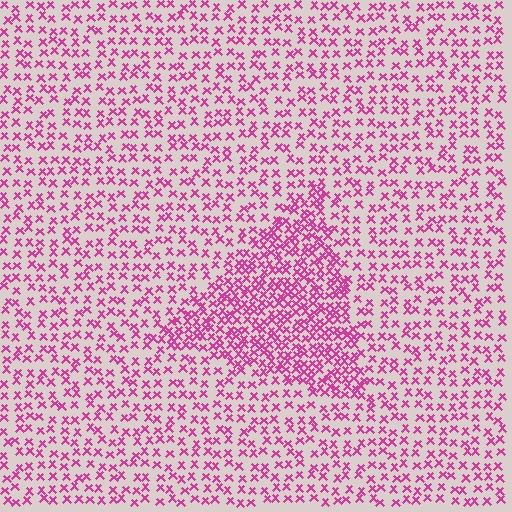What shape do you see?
I see a triangle.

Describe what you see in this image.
The image contains small magenta elements arranged at two different densities. A triangle-shaped region is visible where the elements are more densely packed than the surrounding area.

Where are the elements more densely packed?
The elements are more densely packed inside the triangle boundary.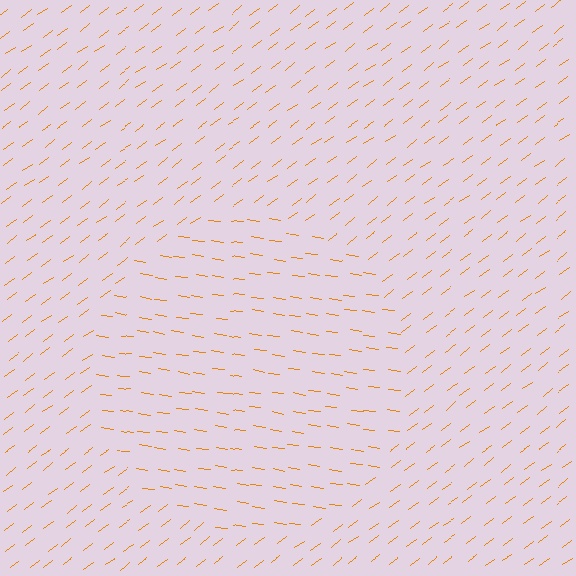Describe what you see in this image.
The image is filled with small orange line segments. A circle region in the image has lines oriented differently from the surrounding lines, creating a visible texture boundary.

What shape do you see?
I see a circle.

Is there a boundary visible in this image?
Yes, there is a texture boundary formed by a change in line orientation.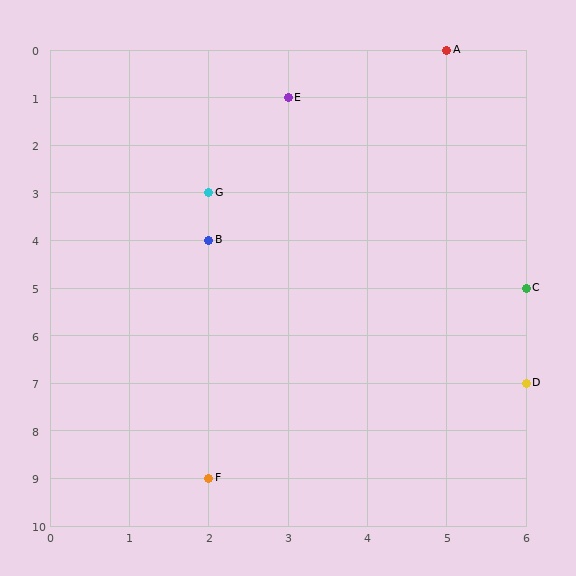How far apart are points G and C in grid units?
Points G and C are 4 columns and 2 rows apart (about 4.5 grid units diagonally).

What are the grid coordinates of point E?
Point E is at grid coordinates (3, 1).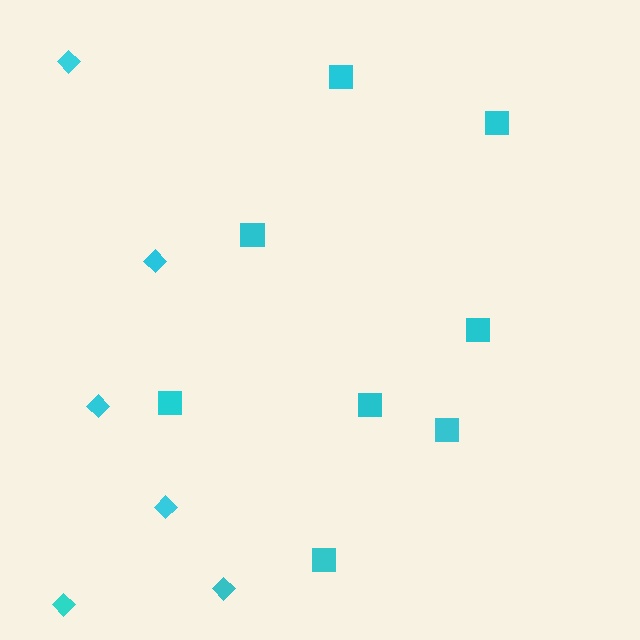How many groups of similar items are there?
There are 2 groups: one group of diamonds (6) and one group of squares (8).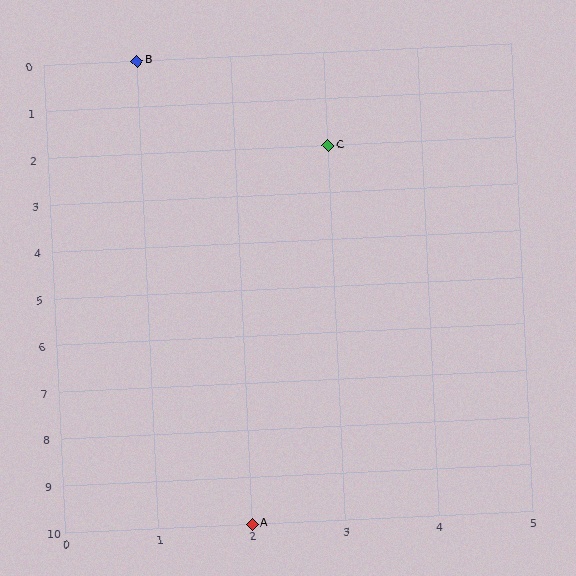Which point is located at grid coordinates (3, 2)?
Point C is at (3, 2).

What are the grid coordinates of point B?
Point B is at grid coordinates (1, 0).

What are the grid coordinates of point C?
Point C is at grid coordinates (3, 2).